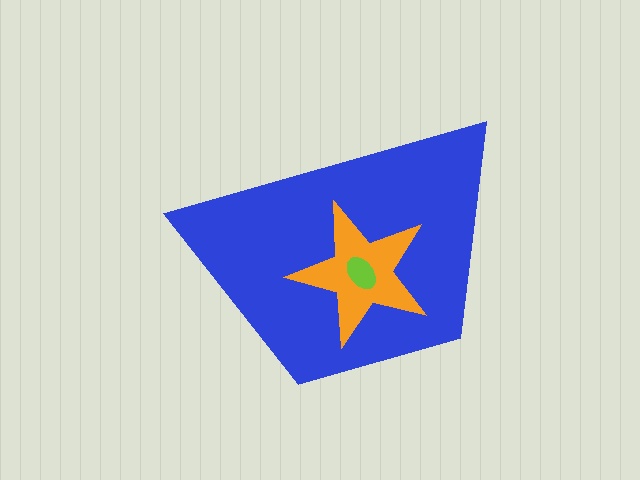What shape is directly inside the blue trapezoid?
The orange star.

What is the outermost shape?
The blue trapezoid.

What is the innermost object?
The lime ellipse.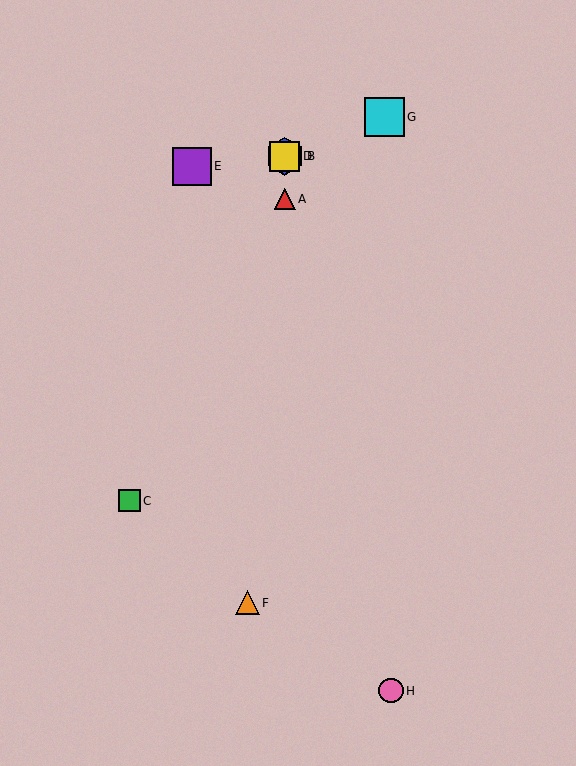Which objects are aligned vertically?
Objects A, B, D are aligned vertically.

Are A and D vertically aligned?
Yes, both are at x≈285.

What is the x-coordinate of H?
Object H is at x≈391.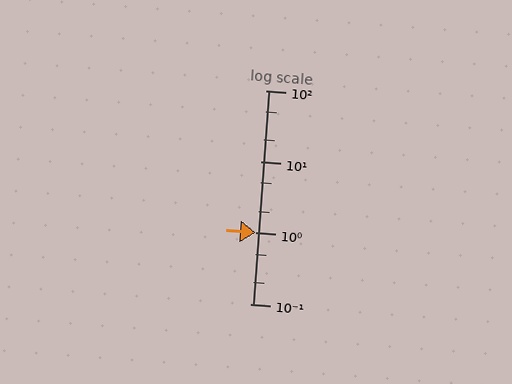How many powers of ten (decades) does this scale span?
The scale spans 3 decades, from 0.1 to 100.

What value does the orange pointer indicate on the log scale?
The pointer indicates approximately 1.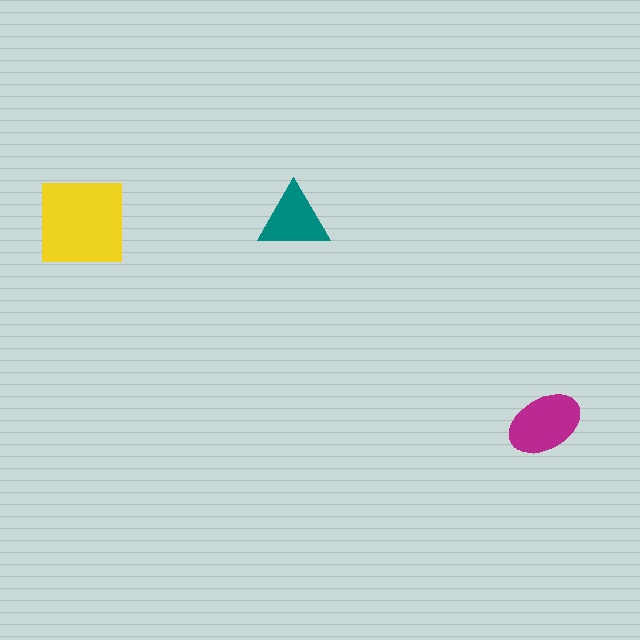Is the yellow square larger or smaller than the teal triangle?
Larger.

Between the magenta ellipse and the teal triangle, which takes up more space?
The magenta ellipse.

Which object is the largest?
The yellow square.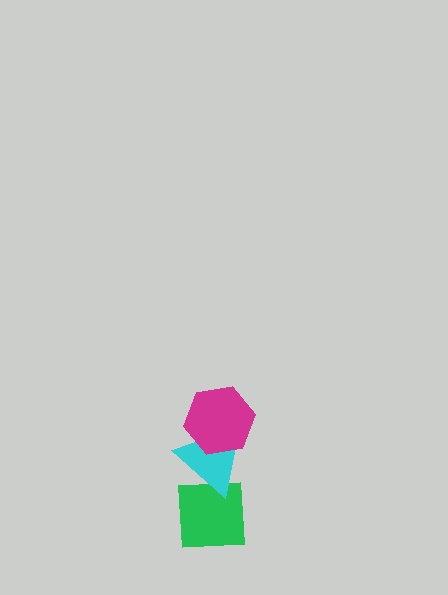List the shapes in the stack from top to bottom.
From top to bottom: the magenta hexagon, the cyan triangle, the green square.